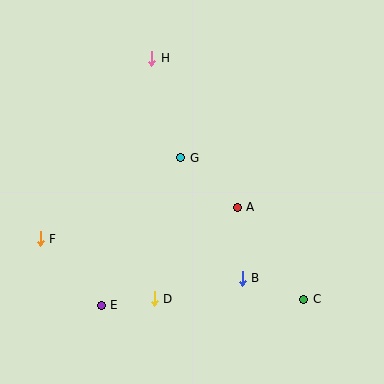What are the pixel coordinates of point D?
Point D is at (154, 299).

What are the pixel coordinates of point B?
Point B is at (242, 278).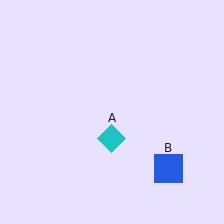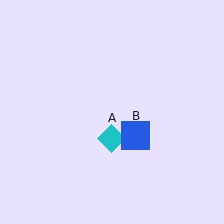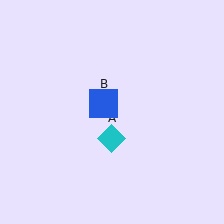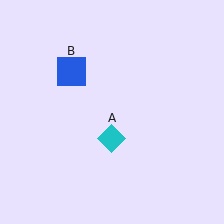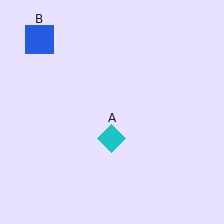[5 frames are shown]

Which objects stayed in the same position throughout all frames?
Cyan diamond (object A) remained stationary.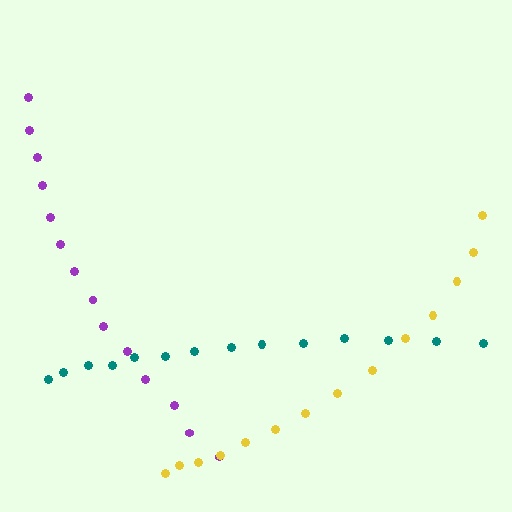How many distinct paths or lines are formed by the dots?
There are 3 distinct paths.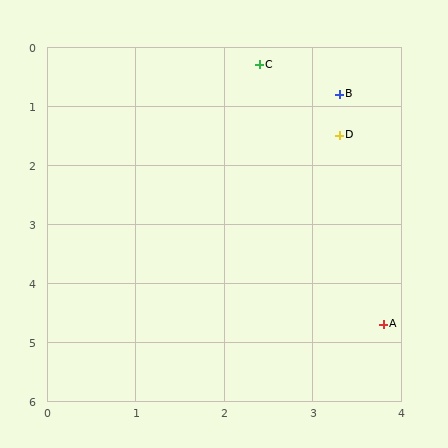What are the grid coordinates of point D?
Point D is at approximately (3.3, 1.5).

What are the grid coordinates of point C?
Point C is at approximately (2.4, 0.3).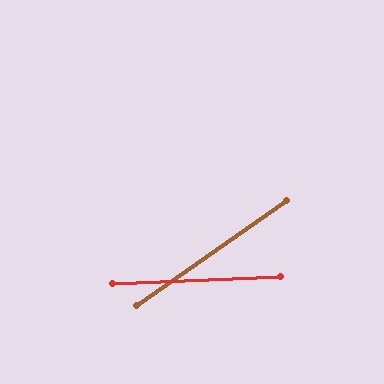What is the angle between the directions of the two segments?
Approximately 33 degrees.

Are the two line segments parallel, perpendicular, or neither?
Neither parallel nor perpendicular — they differ by about 33°.